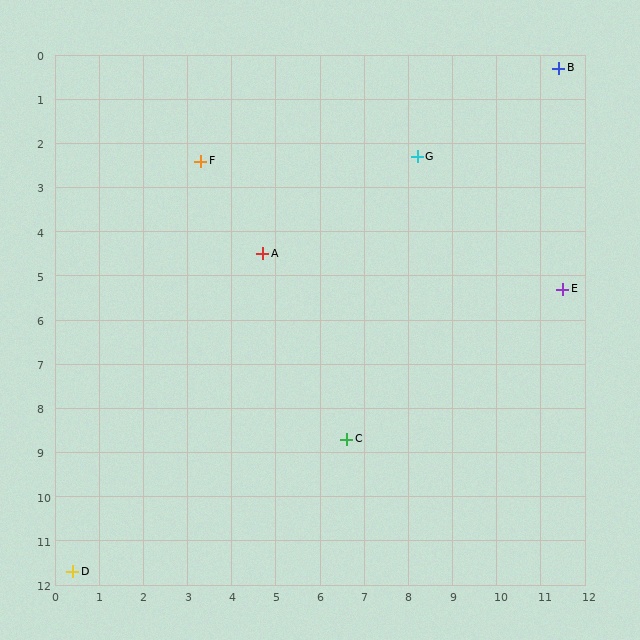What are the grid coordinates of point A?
Point A is at approximately (4.7, 4.5).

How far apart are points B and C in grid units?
Points B and C are about 9.7 grid units apart.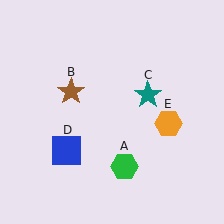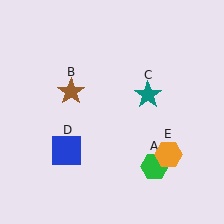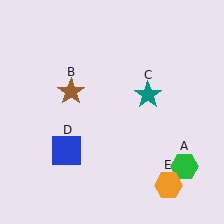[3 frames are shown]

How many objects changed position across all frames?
2 objects changed position: green hexagon (object A), orange hexagon (object E).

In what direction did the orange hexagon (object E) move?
The orange hexagon (object E) moved down.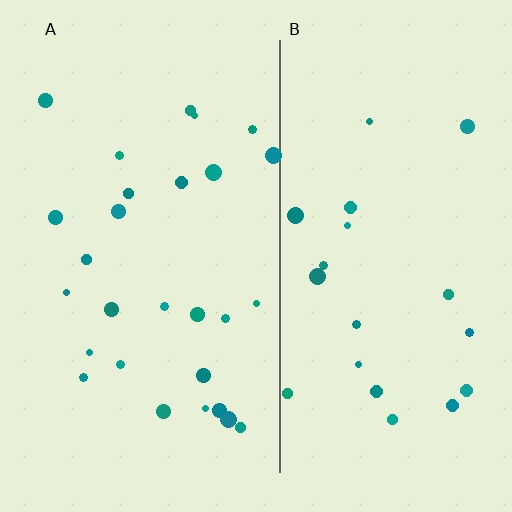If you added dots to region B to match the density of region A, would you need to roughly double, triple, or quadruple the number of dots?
Approximately double.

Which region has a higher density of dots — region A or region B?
A (the left).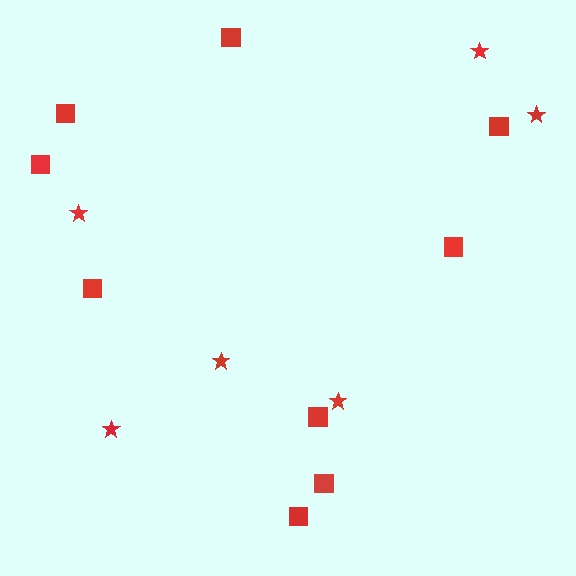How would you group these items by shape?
There are 2 groups: one group of stars (6) and one group of squares (9).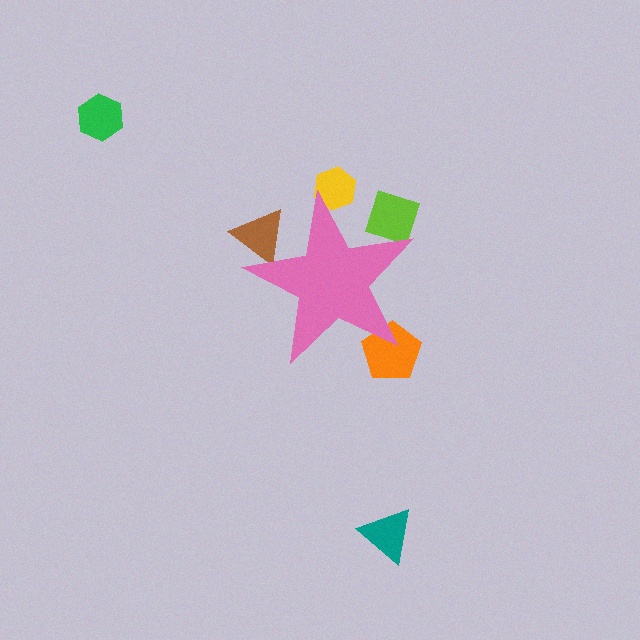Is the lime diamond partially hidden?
Yes, the lime diamond is partially hidden behind the pink star.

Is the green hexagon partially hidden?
No, the green hexagon is fully visible.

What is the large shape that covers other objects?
A pink star.